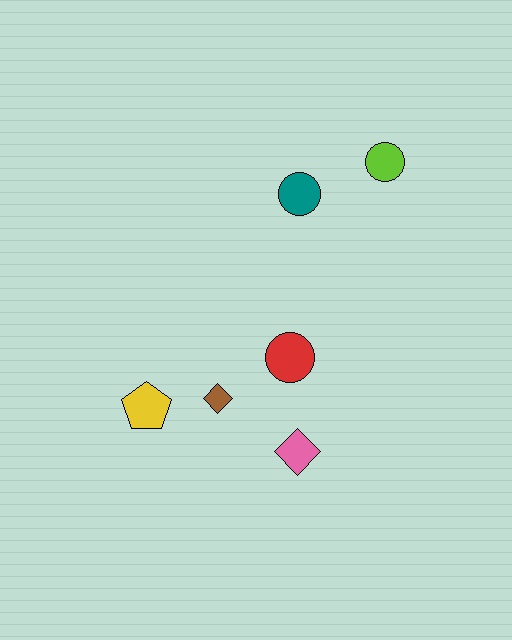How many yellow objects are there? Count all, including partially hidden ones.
There is 1 yellow object.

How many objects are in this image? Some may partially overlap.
There are 6 objects.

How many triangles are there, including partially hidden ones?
There are no triangles.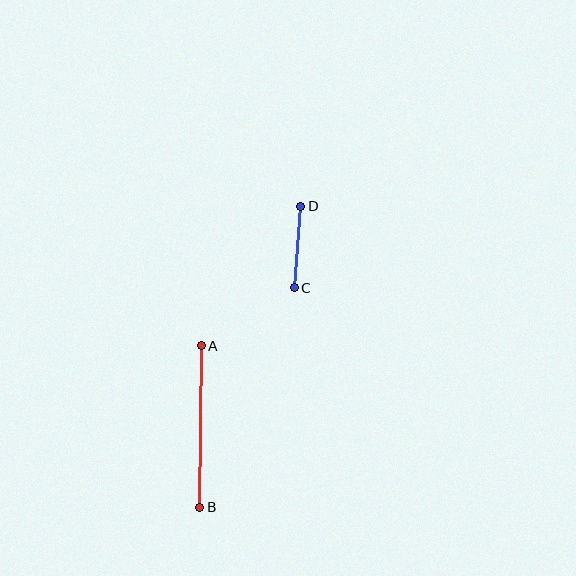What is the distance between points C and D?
The distance is approximately 82 pixels.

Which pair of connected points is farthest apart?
Points A and B are farthest apart.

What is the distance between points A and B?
The distance is approximately 162 pixels.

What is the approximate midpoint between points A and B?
The midpoint is at approximately (200, 427) pixels.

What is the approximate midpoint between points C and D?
The midpoint is at approximately (298, 247) pixels.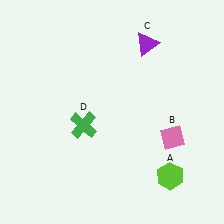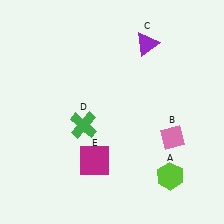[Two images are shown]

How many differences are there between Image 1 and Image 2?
There is 1 difference between the two images.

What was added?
A magenta square (E) was added in Image 2.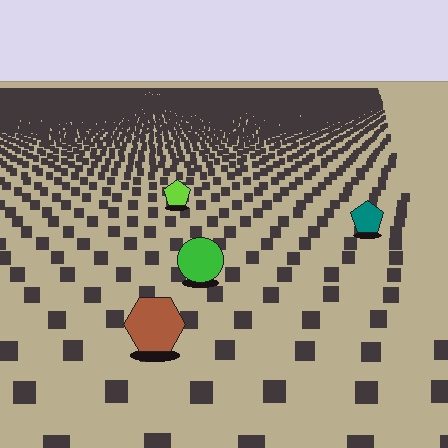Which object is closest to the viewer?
The brown hexagon is closest. The texture marks near it are larger and more spread out.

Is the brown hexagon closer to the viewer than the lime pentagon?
Yes. The brown hexagon is closer — you can tell from the texture gradient: the ground texture is coarser near it.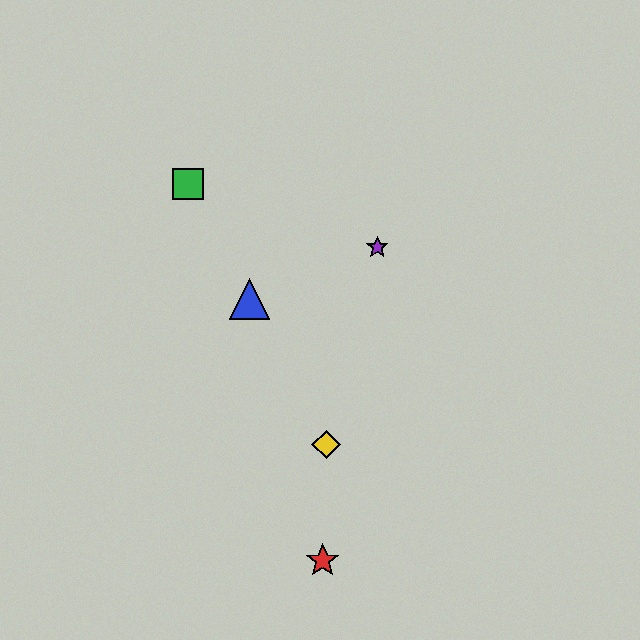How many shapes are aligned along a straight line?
3 shapes (the blue triangle, the green square, the yellow diamond) are aligned along a straight line.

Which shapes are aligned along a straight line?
The blue triangle, the green square, the yellow diamond are aligned along a straight line.